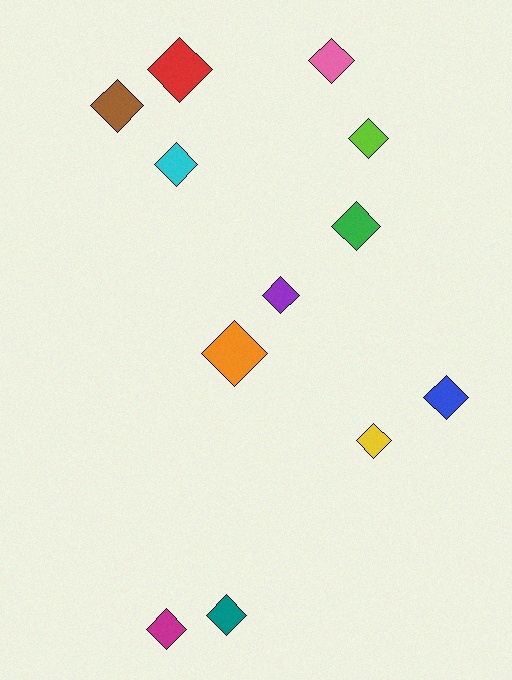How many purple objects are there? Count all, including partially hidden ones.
There is 1 purple object.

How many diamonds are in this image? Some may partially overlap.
There are 12 diamonds.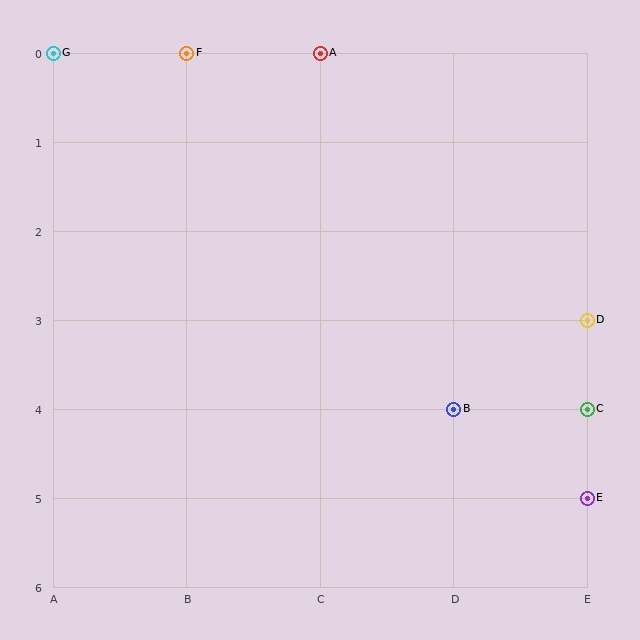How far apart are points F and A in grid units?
Points F and A are 1 column apart.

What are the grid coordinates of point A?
Point A is at grid coordinates (C, 0).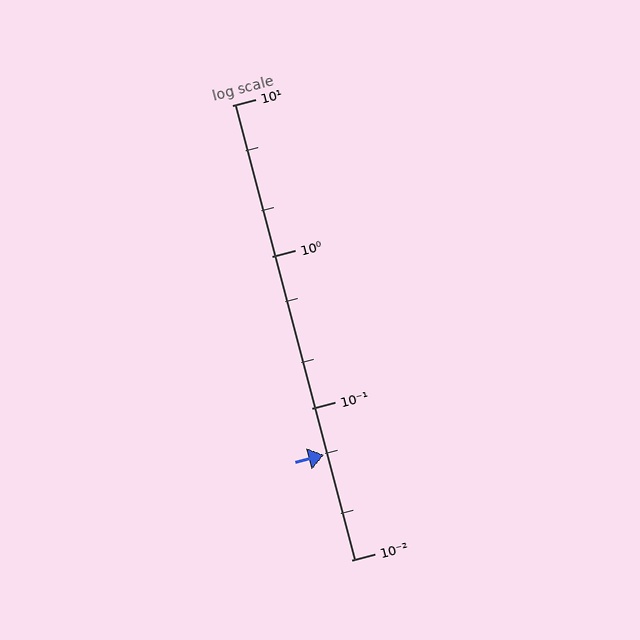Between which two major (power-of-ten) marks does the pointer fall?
The pointer is between 0.01 and 0.1.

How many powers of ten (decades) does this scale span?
The scale spans 3 decades, from 0.01 to 10.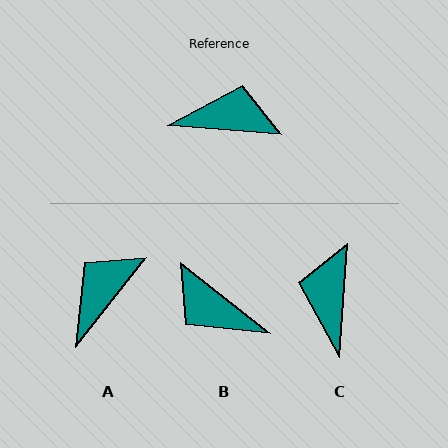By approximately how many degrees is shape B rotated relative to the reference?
Approximately 146 degrees counter-clockwise.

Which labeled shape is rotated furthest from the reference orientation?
B, about 146 degrees away.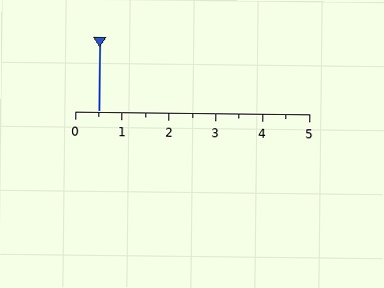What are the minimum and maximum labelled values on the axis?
The axis runs from 0 to 5.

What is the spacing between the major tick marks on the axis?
The major ticks are spaced 1 apart.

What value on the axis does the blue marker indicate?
The marker indicates approximately 0.5.